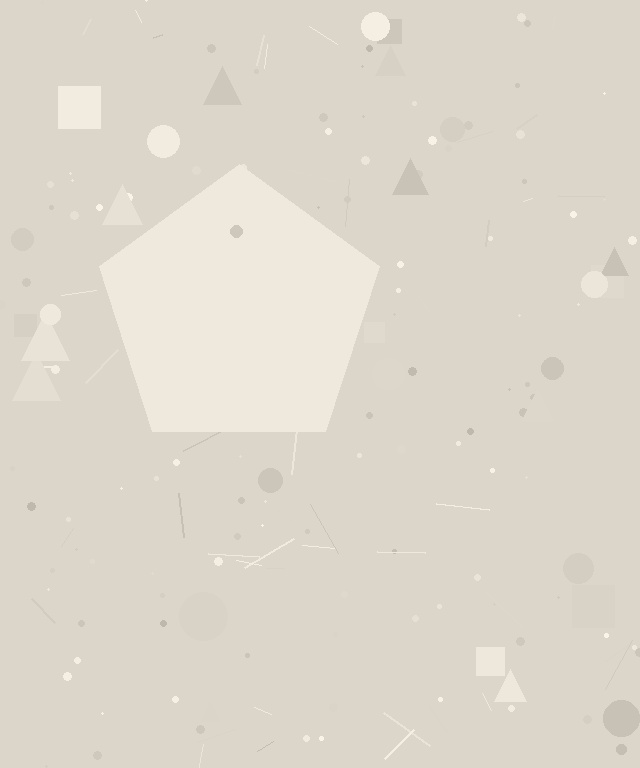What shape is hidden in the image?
A pentagon is hidden in the image.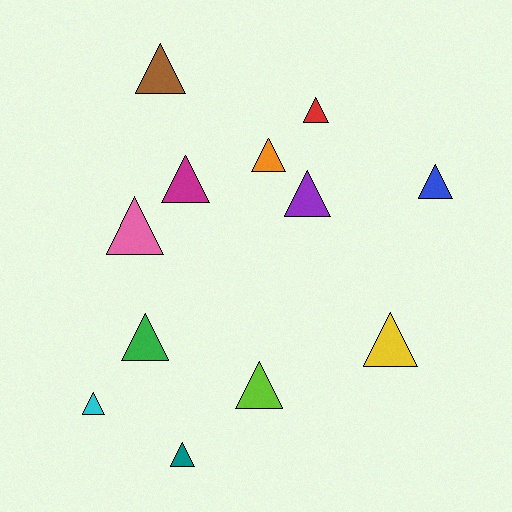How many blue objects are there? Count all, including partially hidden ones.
There is 1 blue object.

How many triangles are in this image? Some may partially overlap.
There are 12 triangles.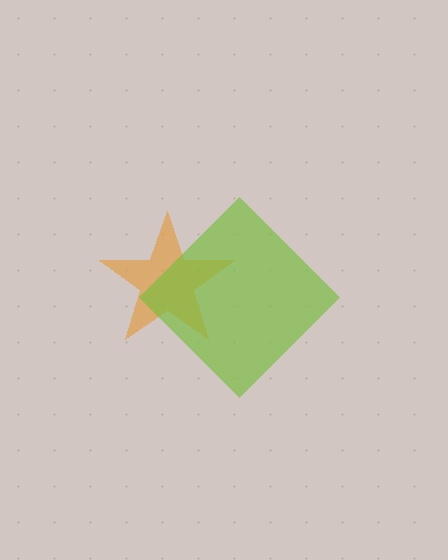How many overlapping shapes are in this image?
There are 2 overlapping shapes in the image.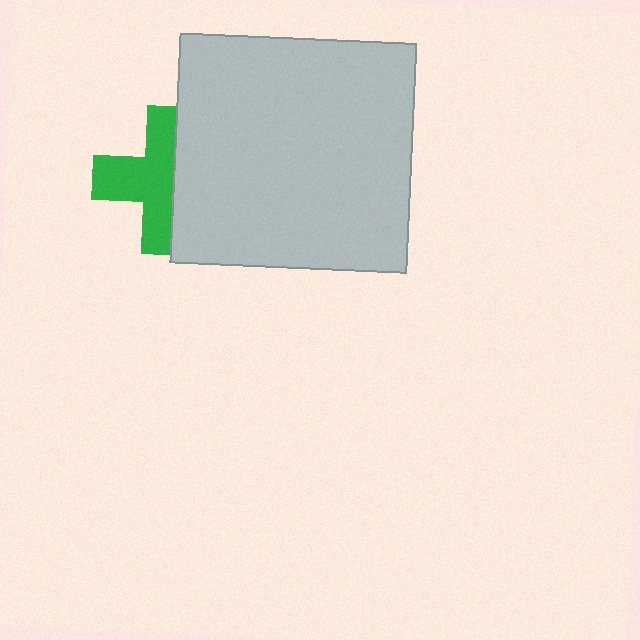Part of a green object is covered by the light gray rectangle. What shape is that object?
It is a cross.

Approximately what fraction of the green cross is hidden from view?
Roughly 41% of the green cross is hidden behind the light gray rectangle.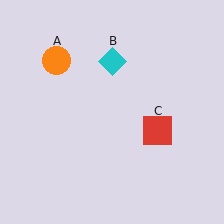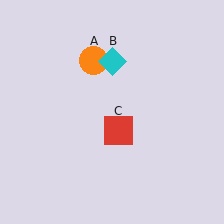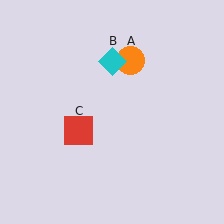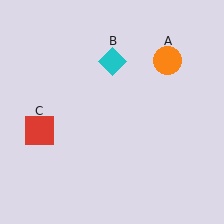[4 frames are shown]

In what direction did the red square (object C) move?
The red square (object C) moved left.